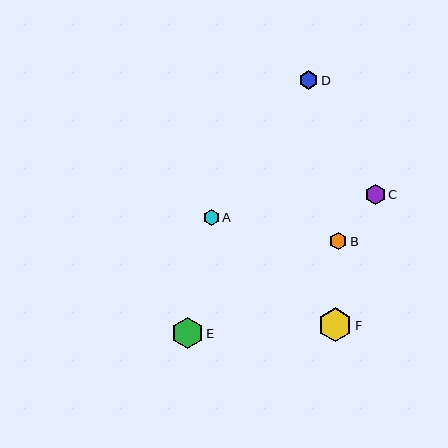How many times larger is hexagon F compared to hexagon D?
Hexagon F is approximately 1.8 times the size of hexagon D.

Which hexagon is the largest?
Hexagon F is the largest with a size of approximately 33 pixels.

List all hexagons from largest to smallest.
From largest to smallest: F, E, C, D, B, A.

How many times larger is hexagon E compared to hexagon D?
Hexagon E is approximately 1.7 times the size of hexagon D.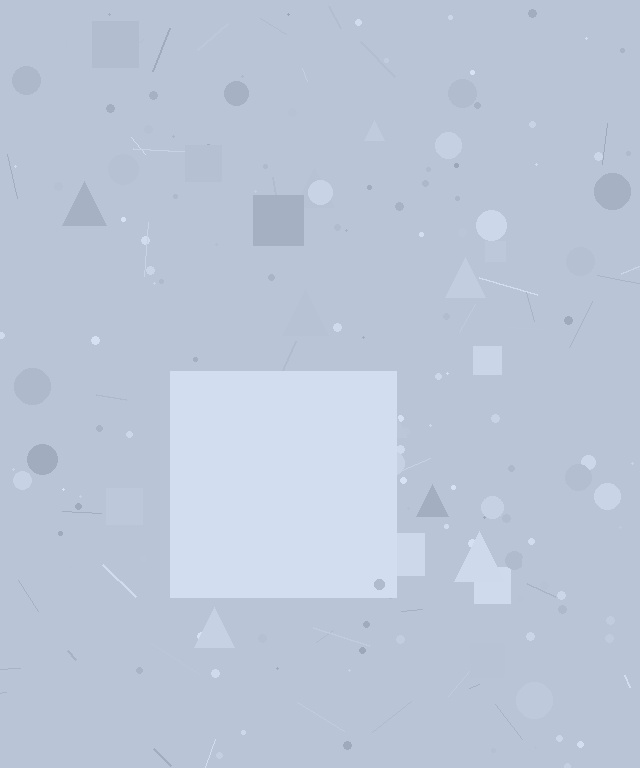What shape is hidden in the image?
A square is hidden in the image.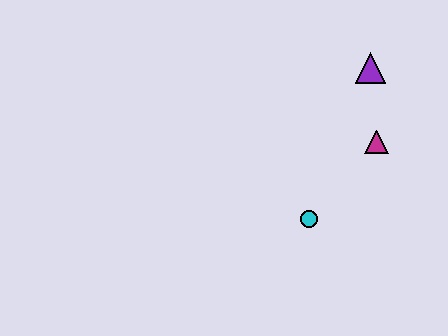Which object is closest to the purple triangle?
The magenta triangle is closest to the purple triangle.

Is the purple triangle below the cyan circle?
No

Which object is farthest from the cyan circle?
The purple triangle is farthest from the cyan circle.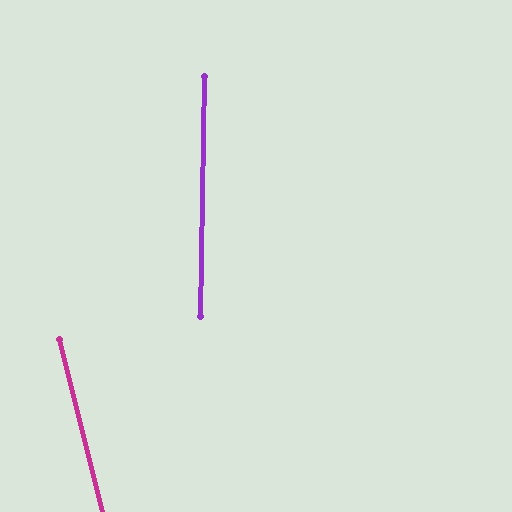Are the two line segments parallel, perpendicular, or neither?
Neither parallel nor perpendicular — they differ by about 15°.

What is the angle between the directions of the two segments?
Approximately 15 degrees.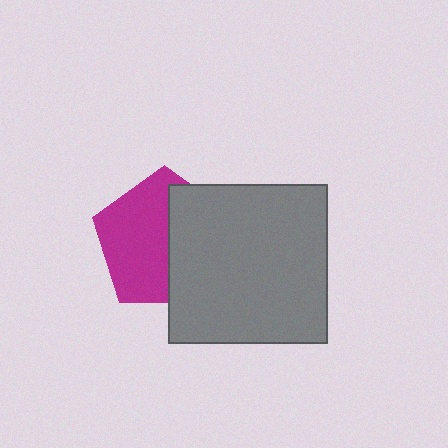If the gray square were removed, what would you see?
You would see the complete magenta pentagon.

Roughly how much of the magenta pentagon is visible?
About half of it is visible (roughly 54%).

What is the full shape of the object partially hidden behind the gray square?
The partially hidden object is a magenta pentagon.